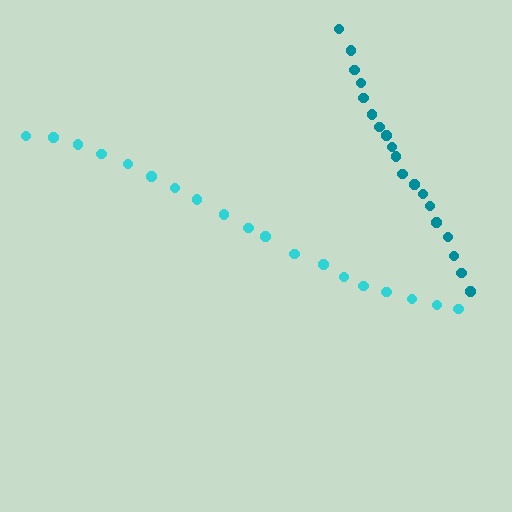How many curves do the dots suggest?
There are 2 distinct paths.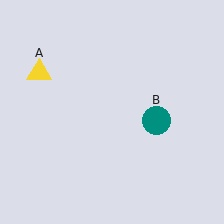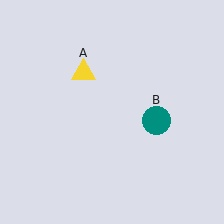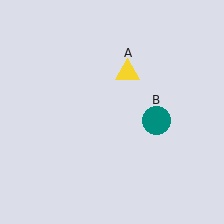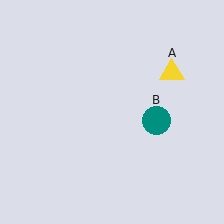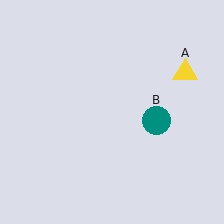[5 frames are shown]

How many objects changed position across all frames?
1 object changed position: yellow triangle (object A).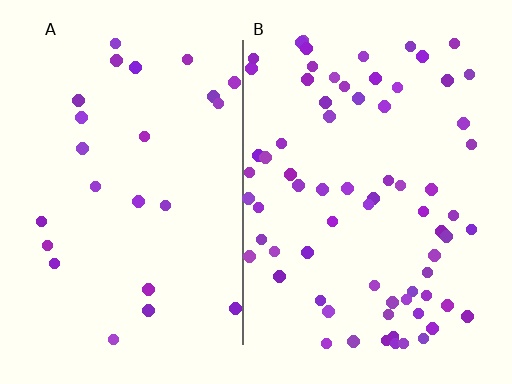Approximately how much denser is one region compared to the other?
Approximately 2.9× — region B over region A.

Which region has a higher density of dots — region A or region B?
B (the right).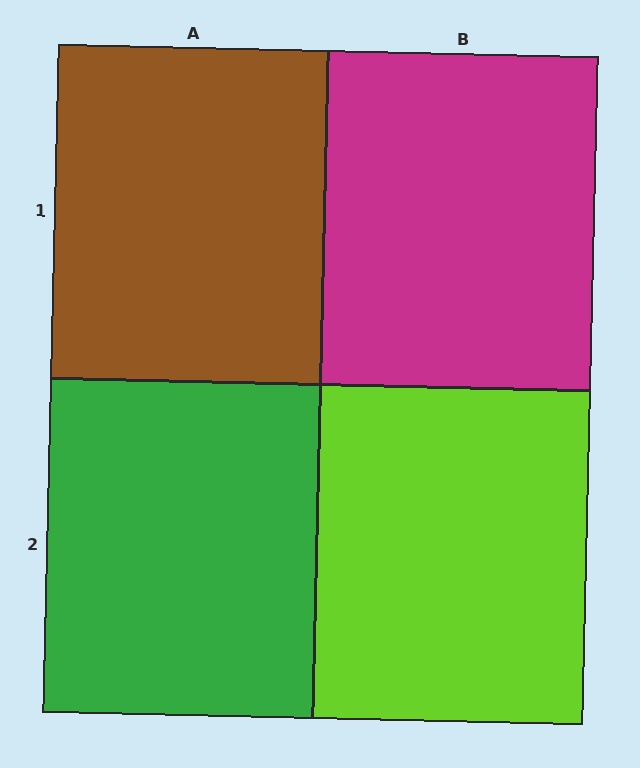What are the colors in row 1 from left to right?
Brown, magenta.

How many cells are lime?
1 cell is lime.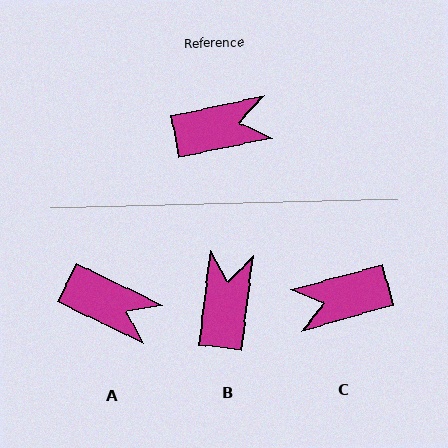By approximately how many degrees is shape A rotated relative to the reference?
Approximately 38 degrees clockwise.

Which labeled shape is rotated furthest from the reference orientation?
C, about 176 degrees away.